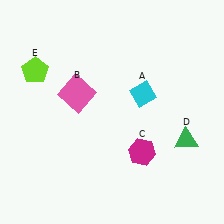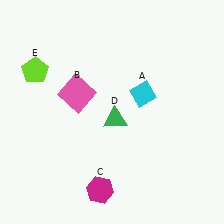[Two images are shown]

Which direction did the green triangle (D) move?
The green triangle (D) moved left.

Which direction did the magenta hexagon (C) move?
The magenta hexagon (C) moved left.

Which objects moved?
The objects that moved are: the magenta hexagon (C), the green triangle (D).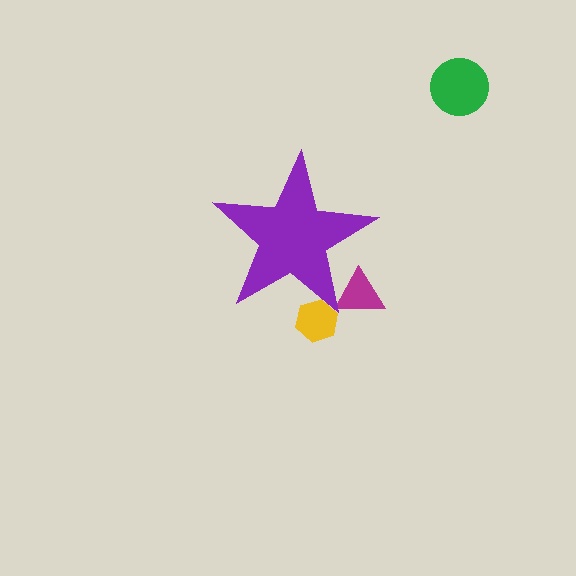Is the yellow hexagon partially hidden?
Yes, the yellow hexagon is partially hidden behind the purple star.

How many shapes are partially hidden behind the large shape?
2 shapes are partially hidden.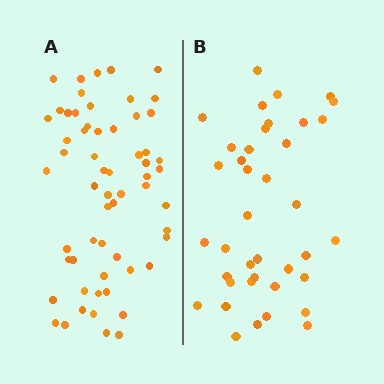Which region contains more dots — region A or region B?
Region A (the left region) has more dots.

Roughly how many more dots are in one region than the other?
Region A has approximately 20 more dots than region B.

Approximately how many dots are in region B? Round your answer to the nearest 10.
About 40 dots. (The exact count is 39, which rounds to 40.)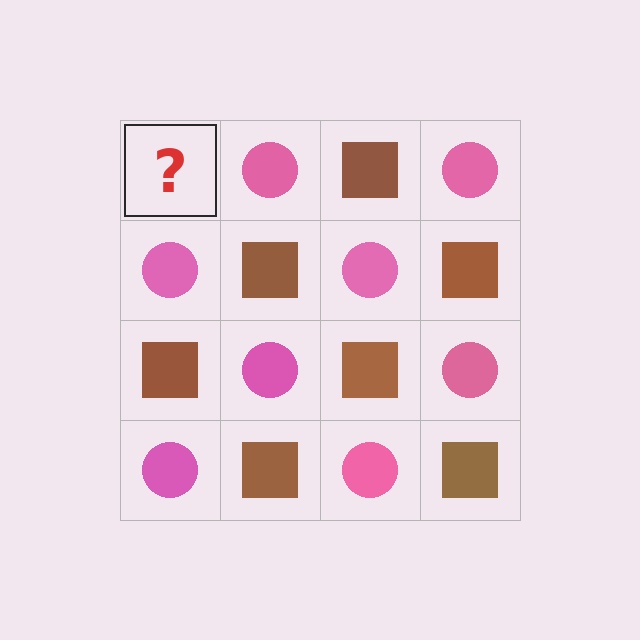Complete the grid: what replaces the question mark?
The question mark should be replaced with a brown square.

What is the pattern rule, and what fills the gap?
The rule is that it alternates brown square and pink circle in a checkerboard pattern. The gap should be filled with a brown square.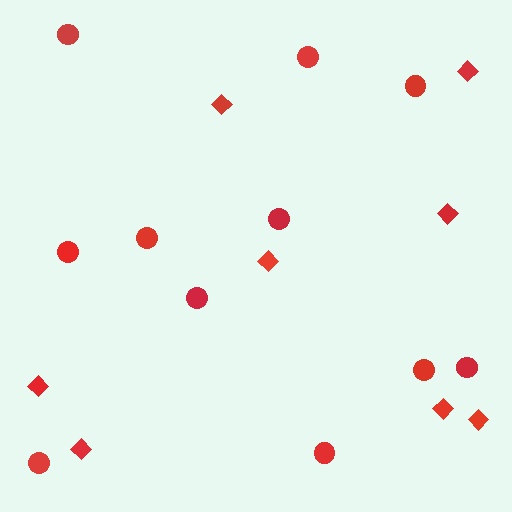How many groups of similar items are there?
There are 2 groups: one group of diamonds (8) and one group of circles (11).